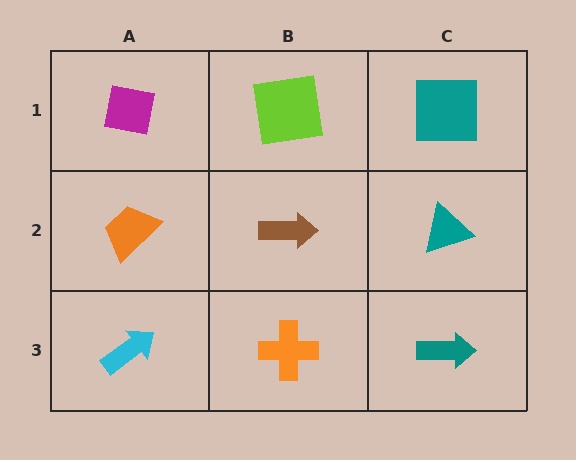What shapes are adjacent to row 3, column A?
An orange trapezoid (row 2, column A), an orange cross (row 3, column B).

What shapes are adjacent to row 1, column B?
A brown arrow (row 2, column B), a magenta square (row 1, column A), a teal square (row 1, column C).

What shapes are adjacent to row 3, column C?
A teal triangle (row 2, column C), an orange cross (row 3, column B).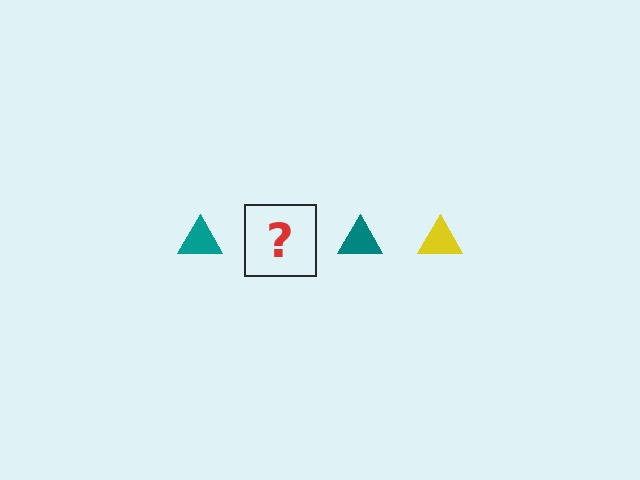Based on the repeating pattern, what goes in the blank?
The blank should be a yellow triangle.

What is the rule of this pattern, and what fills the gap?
The rule is that the pattern cycles through teal, yellow triangles. The gap should be filled with a yellow triangle.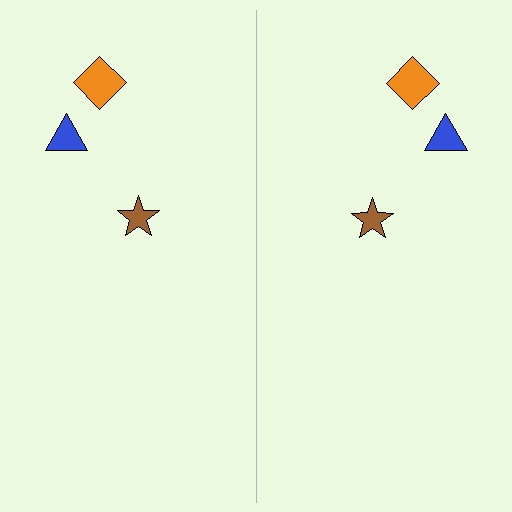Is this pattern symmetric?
Yes, this pattern has bilateral (reflection) symmetry.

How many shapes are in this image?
There are 6 shapes in this image.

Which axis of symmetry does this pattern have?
The pattern has a vertical axis of symmetry running through the center of the image.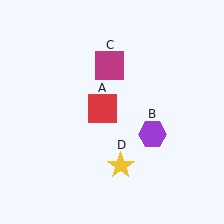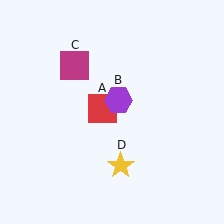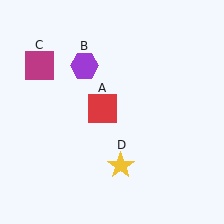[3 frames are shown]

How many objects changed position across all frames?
2 objects changed position: purple hexagon (object B), magenta square (object C).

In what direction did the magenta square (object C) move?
The magenta square (object C) moved left.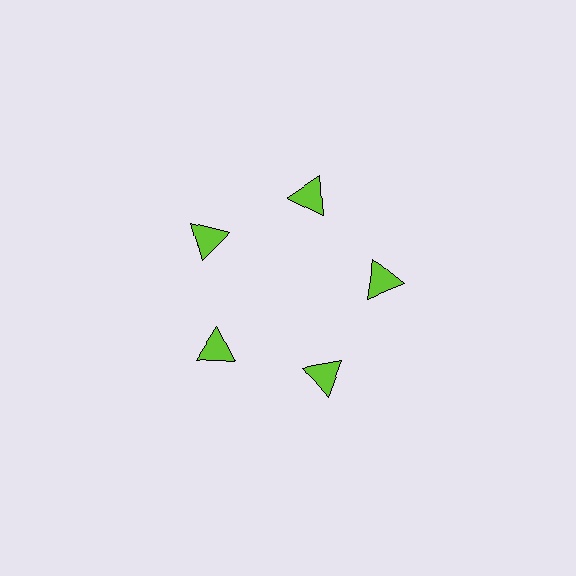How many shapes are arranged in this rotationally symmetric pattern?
There are 5 shapes, arranged in 5 groups of 1.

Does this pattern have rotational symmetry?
Yes, this pattern has 5-fold rotational symmetry. It looks the same after rotating 72 degrees around the center.